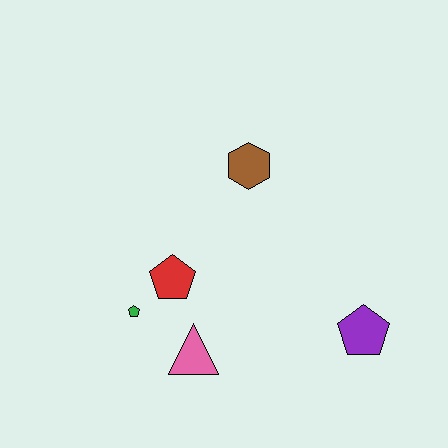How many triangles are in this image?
There is 1 triangle.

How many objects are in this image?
There are 5 objects.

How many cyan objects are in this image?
There are no cyan objects.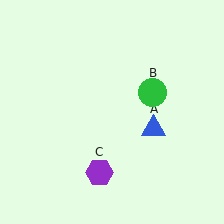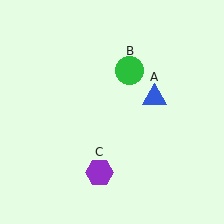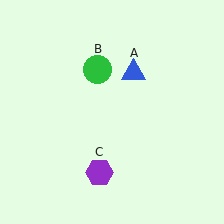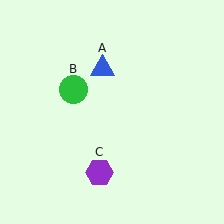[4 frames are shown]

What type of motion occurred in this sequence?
The blue triangle (object A), green circle (object B) rotated counterclockwise around the center of the scene.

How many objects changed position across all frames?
2 objects changed position: blue triangle (object A), green circle (object B).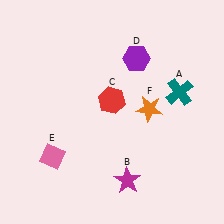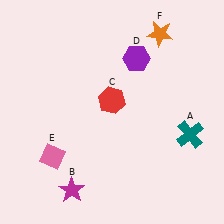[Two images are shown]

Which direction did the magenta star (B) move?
The magenta star (B) moved left.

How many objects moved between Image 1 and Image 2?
3 objects moved between the two images.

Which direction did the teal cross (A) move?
The teal cross (A) moved down.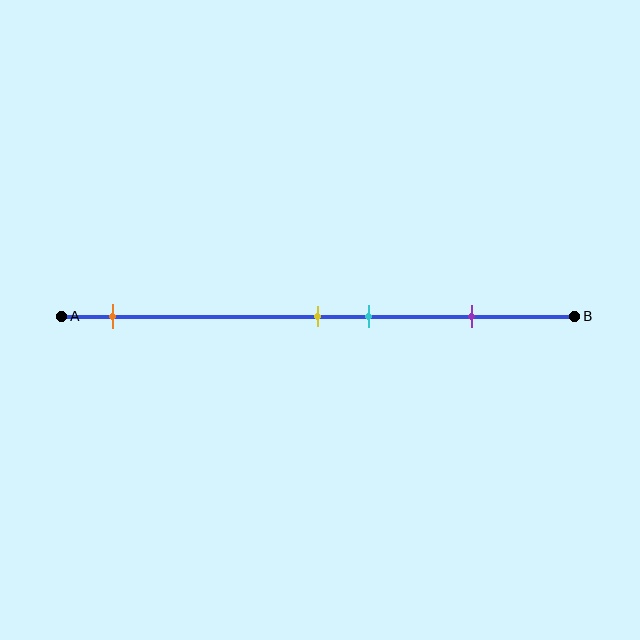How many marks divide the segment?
There are 4 marks dividing the segment.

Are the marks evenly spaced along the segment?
No, the marks are not evenly spaced.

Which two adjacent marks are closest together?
The yellow and cyan marks are the closest adjacent pair.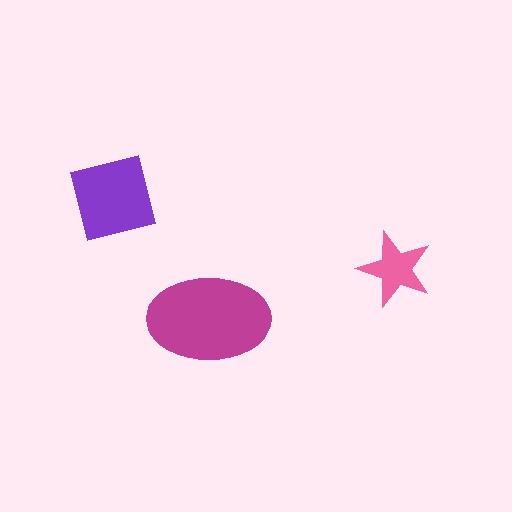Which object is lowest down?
The magenta ellipse is bottommost.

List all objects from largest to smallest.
The magenta ellipse, the purple square, the pink star.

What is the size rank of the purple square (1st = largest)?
2nd.